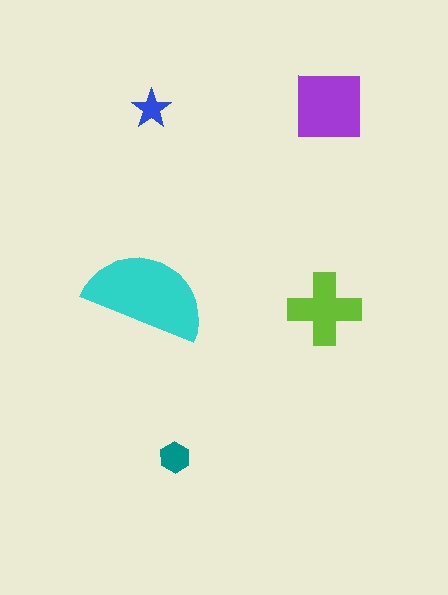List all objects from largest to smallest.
The cyan semicircle, the purple square, the lime cross, the teal hexagon, the blue star.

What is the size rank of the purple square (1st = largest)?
2nd.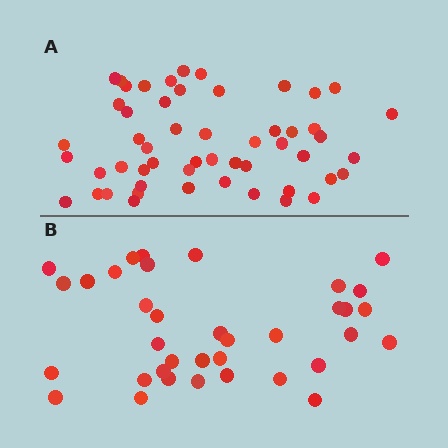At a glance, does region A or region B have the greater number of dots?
Region A (the top region) has more dots.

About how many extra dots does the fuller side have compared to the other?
Region A has approximately 15 more dots than region B.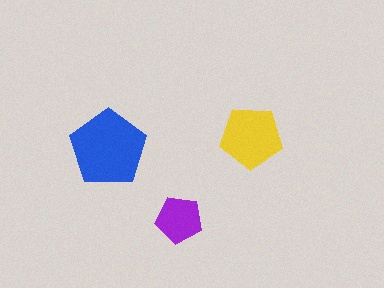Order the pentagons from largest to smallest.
the blue one, the yellow one, the purple one.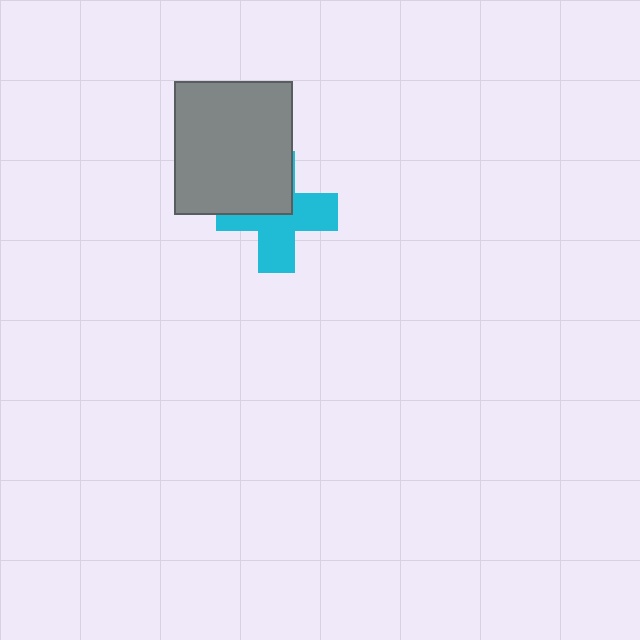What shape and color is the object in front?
The object in front is a gray rectangle.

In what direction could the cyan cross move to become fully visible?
The cyan cross could move toward the lower-right. That would shift it out from behind the gray rectangle entirely.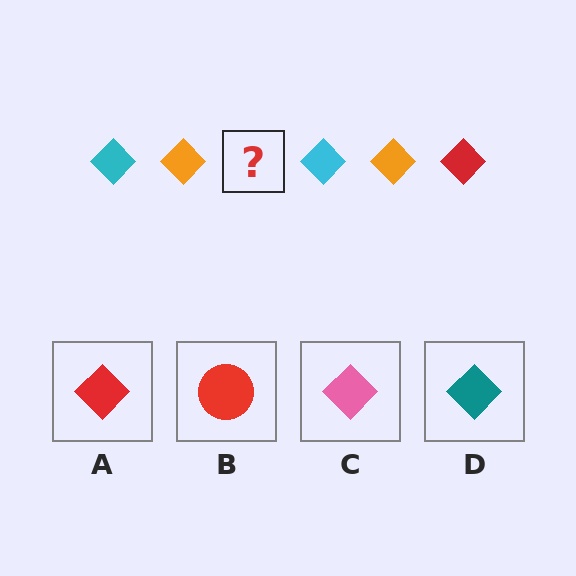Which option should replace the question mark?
Option A.